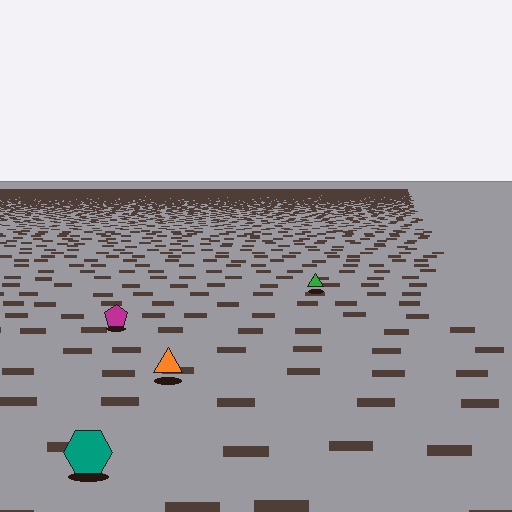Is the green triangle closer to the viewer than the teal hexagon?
No. The teal hexagon is closer — you can tell from the texture gradient: the ground texture is coarser near it.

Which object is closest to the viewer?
The teal hexagon is closest. The texture marks near it are larger and more spread out.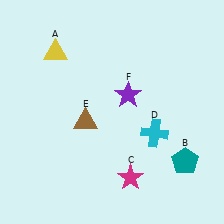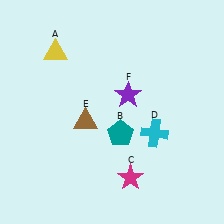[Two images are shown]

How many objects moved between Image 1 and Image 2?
1 object moved between the two images.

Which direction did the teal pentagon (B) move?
The teal pentagon (B) moved left.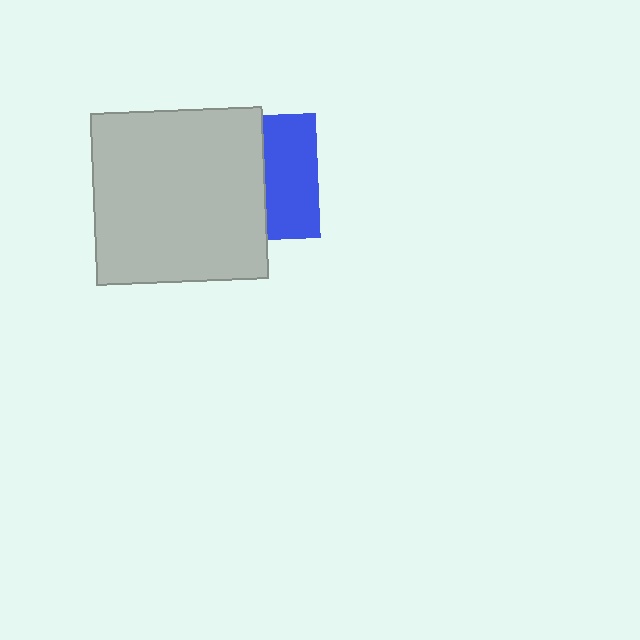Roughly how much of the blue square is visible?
A small part of it is visible (roughly 42%).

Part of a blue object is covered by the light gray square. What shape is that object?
It is a square.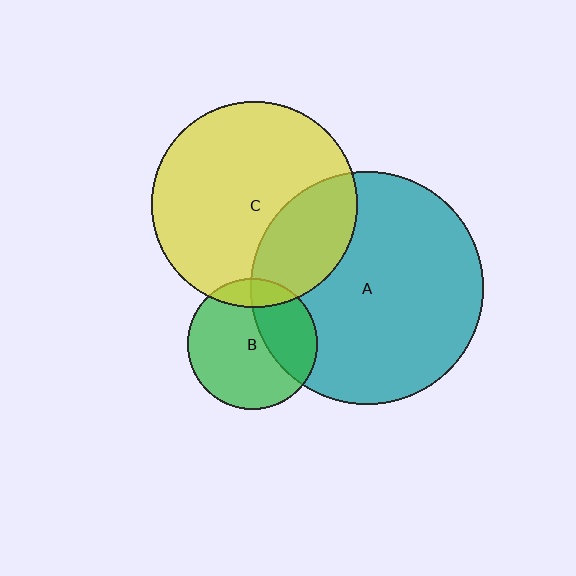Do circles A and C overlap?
Yes.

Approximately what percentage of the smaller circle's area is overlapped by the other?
Approximately 30%.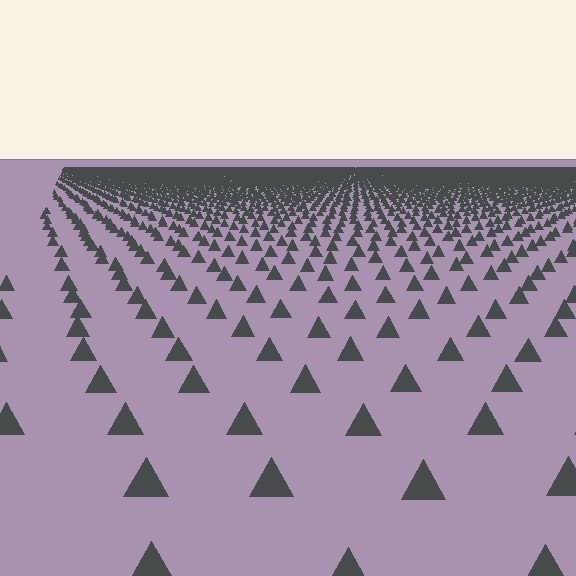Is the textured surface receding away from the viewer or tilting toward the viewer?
The surface is receding away from the viewer. Texture elements get smaller and denser toward the top.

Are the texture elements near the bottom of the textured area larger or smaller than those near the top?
Larger. Near the bottom, elements are closer to the viewer and appear at a bigger on-screen size.